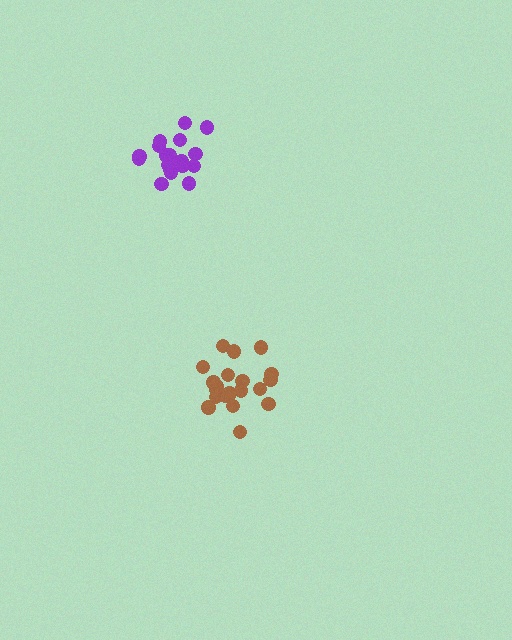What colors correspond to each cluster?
The clusters are colored: brown, purple.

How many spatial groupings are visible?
There are 2 spatial groupings.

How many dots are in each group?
Group 1: 20 dots, Group 2: 20 dots (40 total).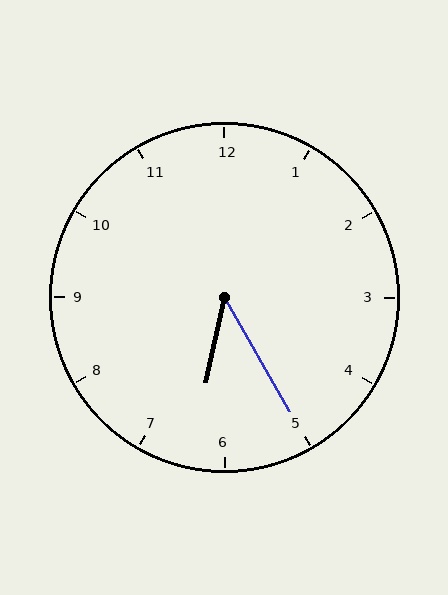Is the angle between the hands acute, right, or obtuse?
It is acute.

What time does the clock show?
6:25.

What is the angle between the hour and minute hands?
Approximately 42 degrees.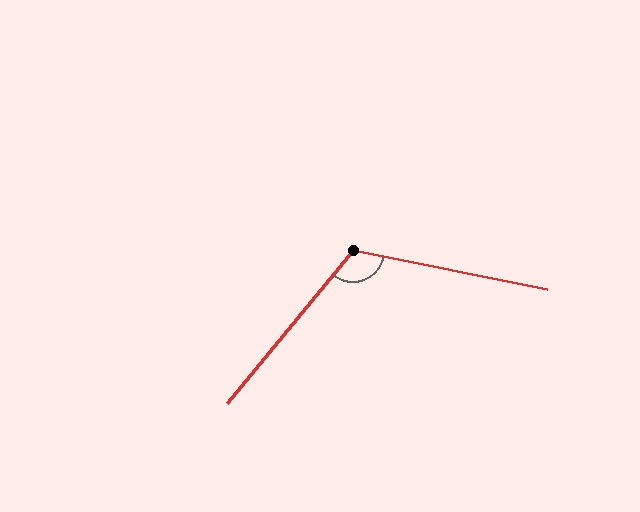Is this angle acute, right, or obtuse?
It is obtuse.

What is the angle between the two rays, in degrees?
Approximately 118 degrees.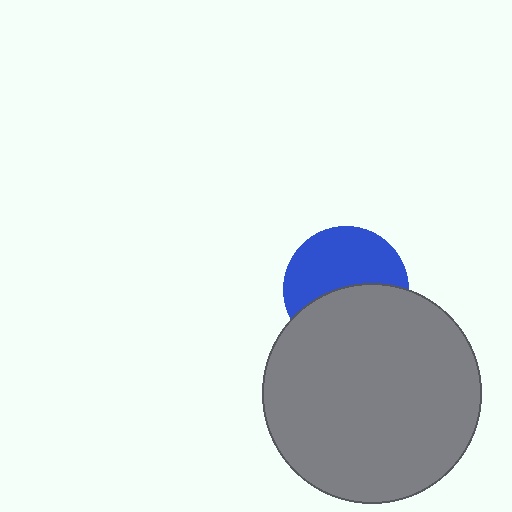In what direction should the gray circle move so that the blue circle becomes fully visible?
The gray circle should move down. That is the shortest direction to clear the overlap and leave the blue circle fully visible.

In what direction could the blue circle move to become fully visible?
The blue circle could move up. That would shift it out from behind the gray circle entirely.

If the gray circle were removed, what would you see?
You would see the complete blue circle.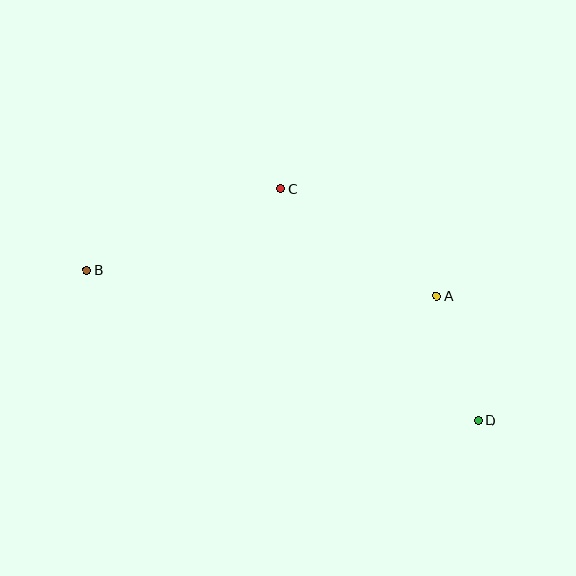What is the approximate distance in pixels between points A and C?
The distance between A and C is approximately 190 pixels.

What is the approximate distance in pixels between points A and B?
The distance between A and B is approximately 350 pixels.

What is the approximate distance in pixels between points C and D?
The distance between C and D is approximately 305 pixels.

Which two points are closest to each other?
Points A and D are closest to each other.